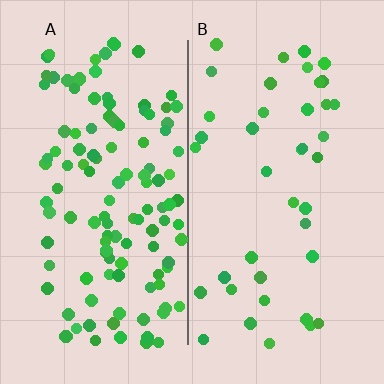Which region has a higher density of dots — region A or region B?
A (the left).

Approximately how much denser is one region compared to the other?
Approximately 3.0× — region A over region B.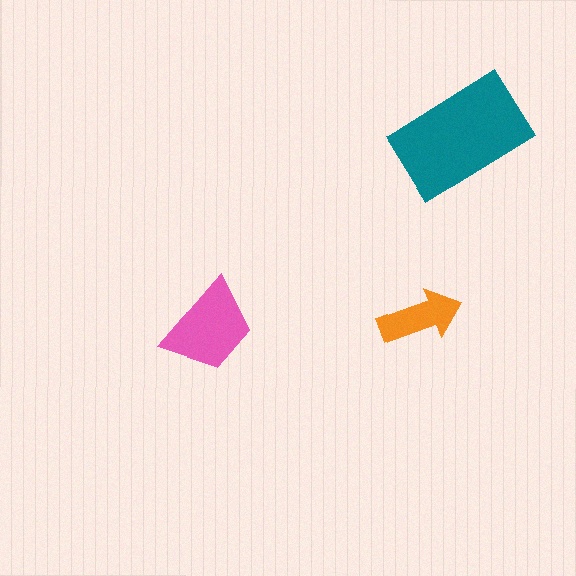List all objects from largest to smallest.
The teal rectangle, the pink trapezoid, the orange arrow.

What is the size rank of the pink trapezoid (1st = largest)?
2nd.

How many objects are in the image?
There are 3 objects in the image.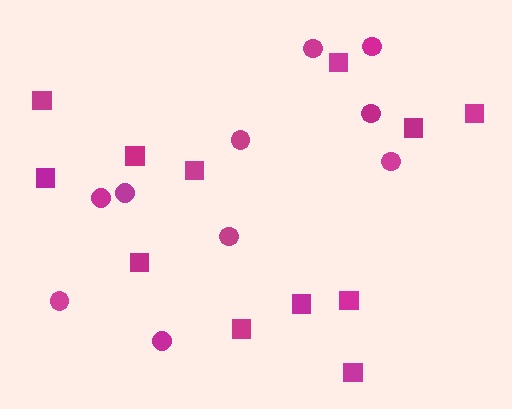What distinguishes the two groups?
There are 2 groups: one group of circles (10) and one group of squares (12).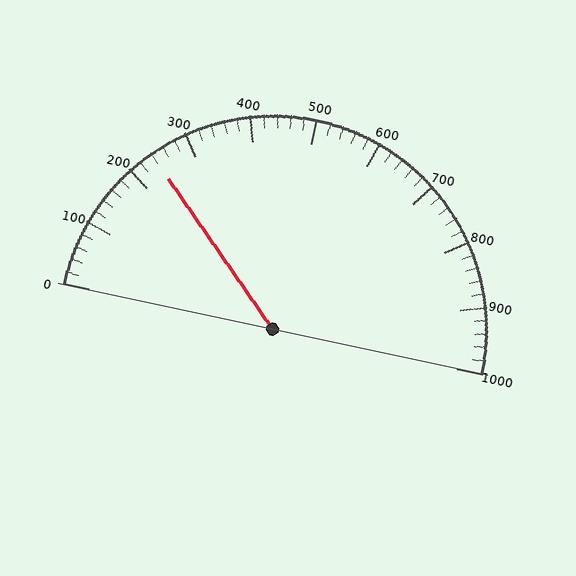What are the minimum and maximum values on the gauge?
The gauge ranges from 0 to 1000.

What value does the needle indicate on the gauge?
The needle indicates approximately 240.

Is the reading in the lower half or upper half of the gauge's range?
The reading is in the lower half of the range (0 to 1000).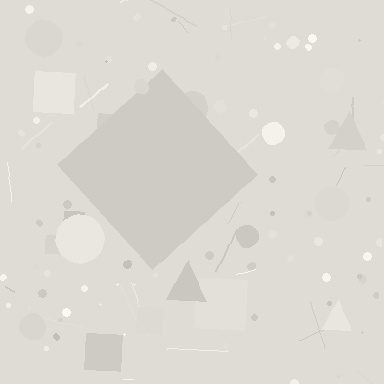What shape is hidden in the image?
A diamond is hidden in the image.